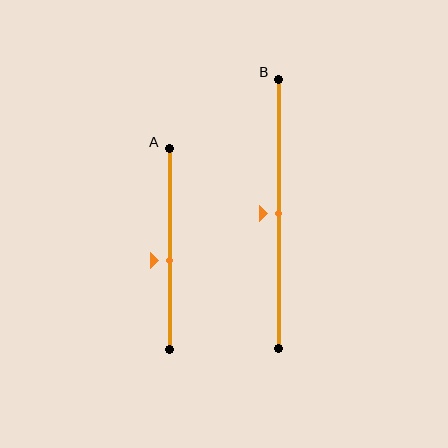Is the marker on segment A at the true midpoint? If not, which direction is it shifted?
No, the marker on segment A is shifted downward by about 6% of the segment length.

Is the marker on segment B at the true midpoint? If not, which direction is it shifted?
Yes, the marker on segment B is at the true midpoint.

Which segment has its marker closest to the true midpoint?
Segment B has its marker closest to the true midpoint.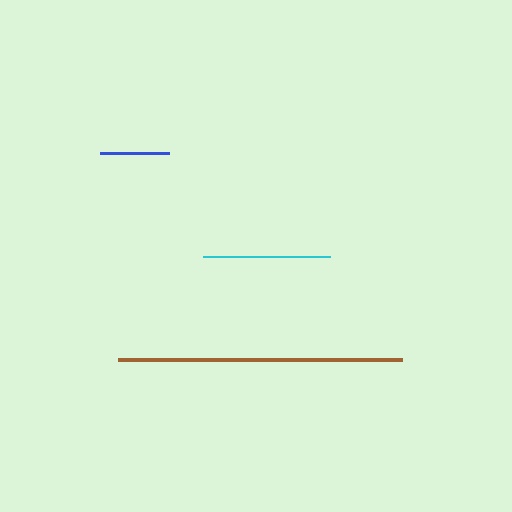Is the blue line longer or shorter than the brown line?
The brown line is longer than the blue line.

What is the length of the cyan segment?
The cyan segment is approximately 127 pixels long.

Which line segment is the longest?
The brown line is the longest at approximately 284 pixels.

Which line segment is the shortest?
The blue line is the shortest at approximately 70 pixels.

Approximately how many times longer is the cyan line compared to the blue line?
The cyan line is approximately 1.8 times the length of the blue line.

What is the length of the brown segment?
The brown segment is approximately 284 pixels long.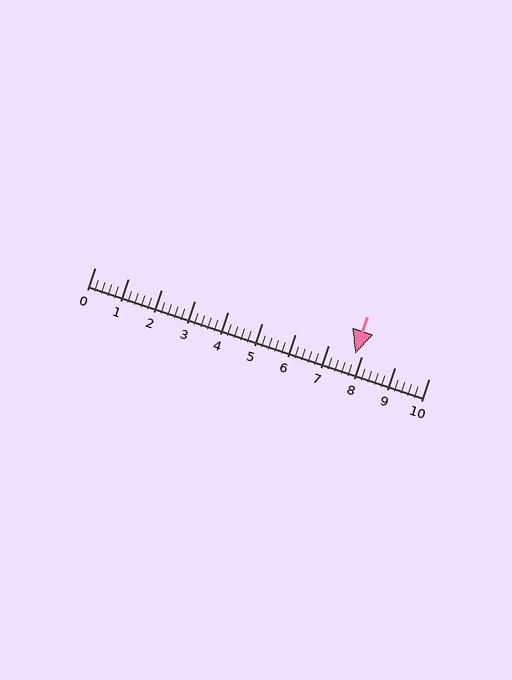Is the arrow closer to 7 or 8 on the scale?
The arrow is closer to 8.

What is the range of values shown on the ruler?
The ruler shows values from 0 to 10.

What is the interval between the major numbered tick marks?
The major tick marks are spaced 1 units apart.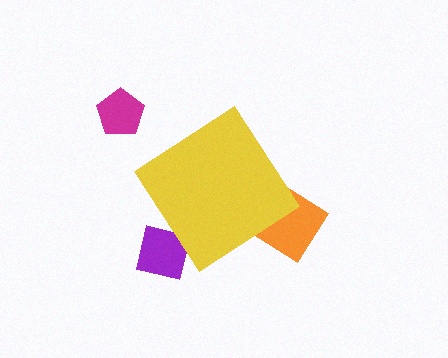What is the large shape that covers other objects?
A yellow diamond.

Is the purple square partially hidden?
Yes, the purple square is partially hidden behind the yellow diamond.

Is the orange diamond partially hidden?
Yes, the orange diamond is partially hidden behind the yellow diamond.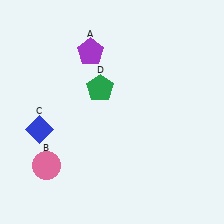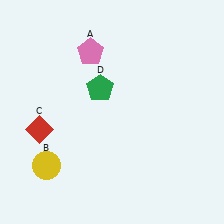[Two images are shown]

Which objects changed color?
A changed from purple to pink. B changed from pink to yellow. C changed from blue to red.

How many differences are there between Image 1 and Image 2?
There are 3 differences between the two images.